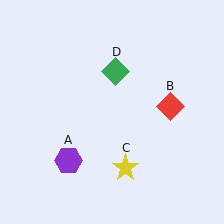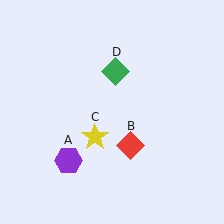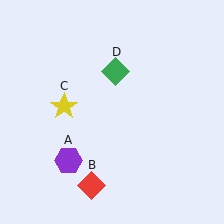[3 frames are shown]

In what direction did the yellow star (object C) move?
The yellow star (object C) moved up and to the left.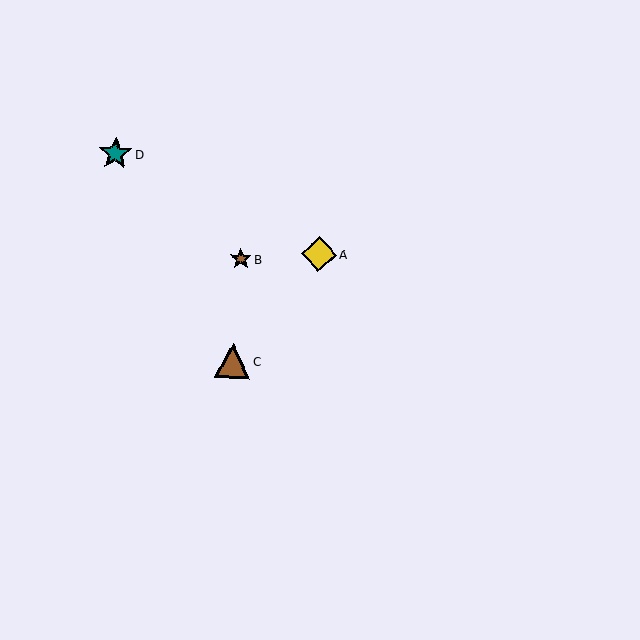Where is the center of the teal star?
The center of the teal star is at (115, 153).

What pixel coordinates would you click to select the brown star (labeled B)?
Click at (241, 259) to select the brown star B.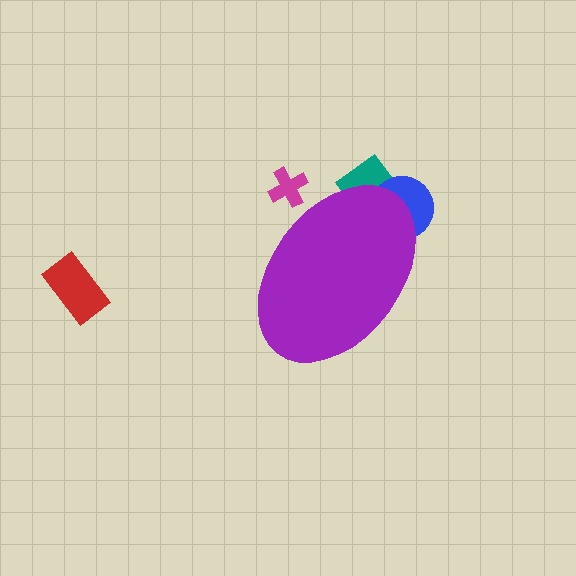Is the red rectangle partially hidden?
No, the red rectangle is fully visible.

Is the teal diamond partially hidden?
Yes, the teal diamond is partially hidden behind the purple ellipse.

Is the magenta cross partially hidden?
Yes, the magenta cross is partially hidden behind the purple ellipse.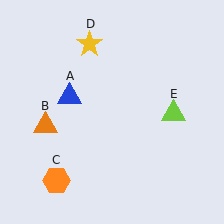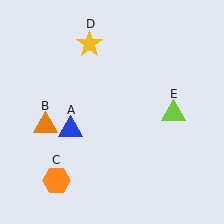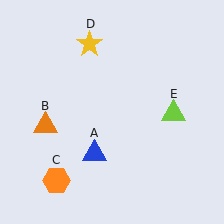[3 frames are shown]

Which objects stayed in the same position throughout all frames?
Orange triangle (object B) and orange hexagon (object C) and yellow star (object D) and lime triangle (object E) remained stationary.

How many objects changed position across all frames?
1 object changed position: blue triangle (object A).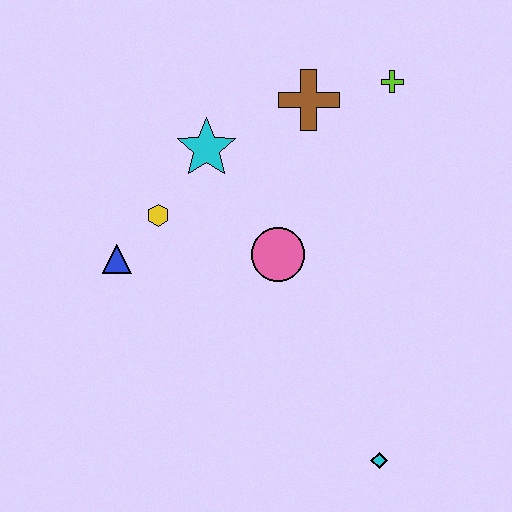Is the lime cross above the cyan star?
Yes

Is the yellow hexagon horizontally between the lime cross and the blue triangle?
Yes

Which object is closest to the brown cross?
The lime cross is closest to the brown cross.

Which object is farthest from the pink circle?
The cyan diamond is farthest from the pink circle.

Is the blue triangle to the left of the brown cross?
Yes